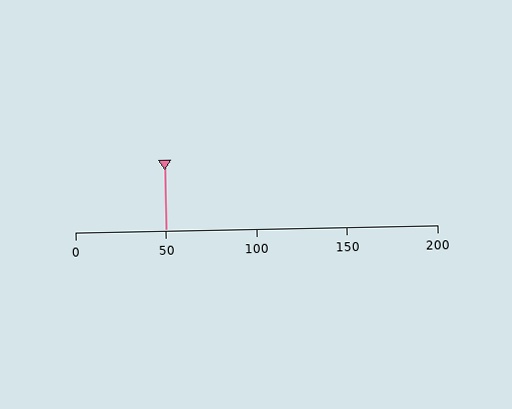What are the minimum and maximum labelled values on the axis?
The axis runs from 0 to 200.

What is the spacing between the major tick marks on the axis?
The major ticks are spaced 50 apart.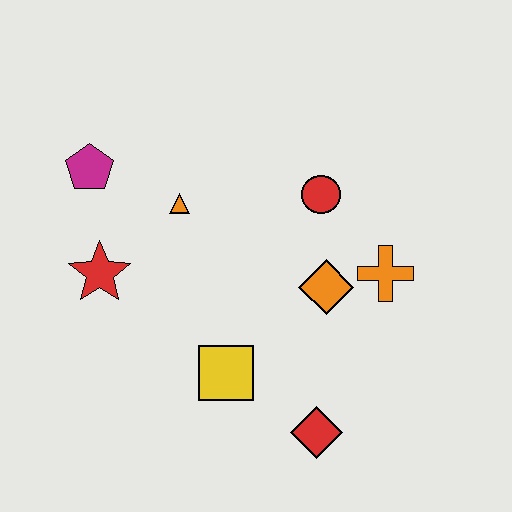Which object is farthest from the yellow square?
The magenta pentagon is farthest from the yellow square.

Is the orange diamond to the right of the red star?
Yes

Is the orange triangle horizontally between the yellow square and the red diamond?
No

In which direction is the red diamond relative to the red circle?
The red diamond is below the red circle.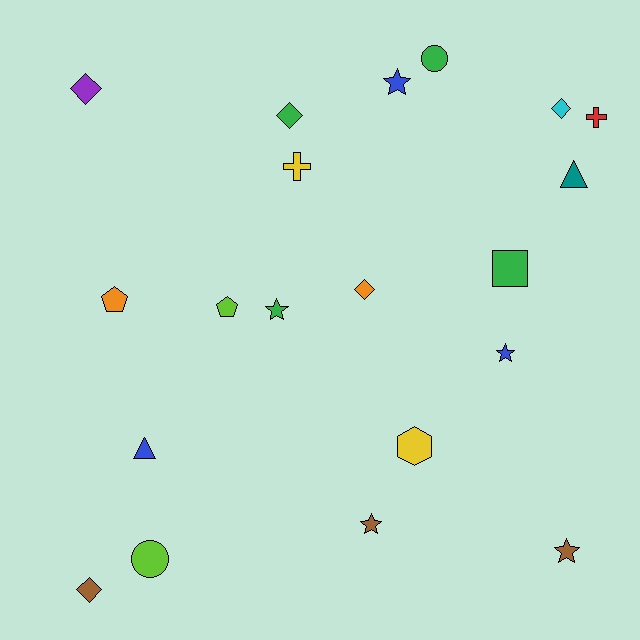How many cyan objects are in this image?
There is 1 cyan object.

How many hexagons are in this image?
There is 1 hexagon.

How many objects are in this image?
There are 20 objects.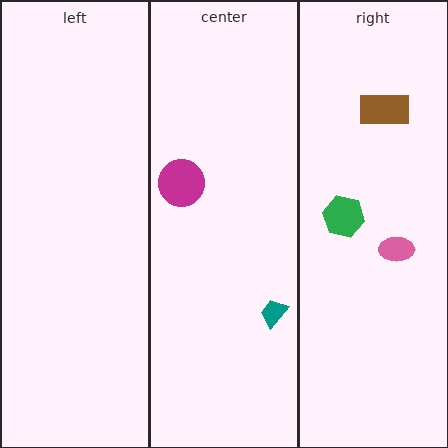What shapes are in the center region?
The teal trapezoid, the magenta circle.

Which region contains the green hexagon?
The right region.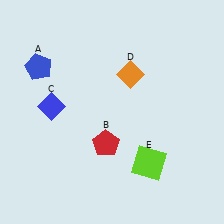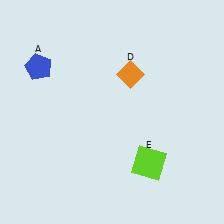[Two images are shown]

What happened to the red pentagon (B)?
The red pentagon (B) was removed in Image 2. It was in the bottom-left area of Image 1.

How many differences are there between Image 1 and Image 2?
There are 2 differences between the two images.